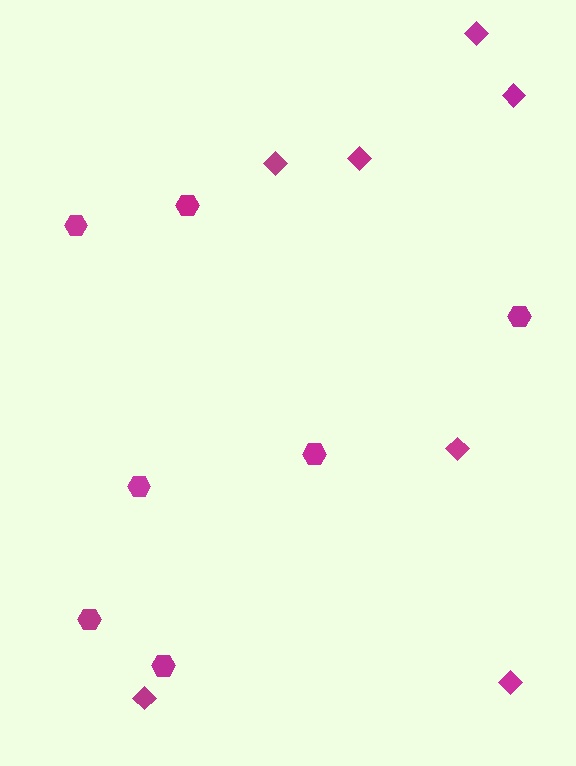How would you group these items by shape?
There are 2 groups: one group of hexagons (7) and one group of diamonds (7).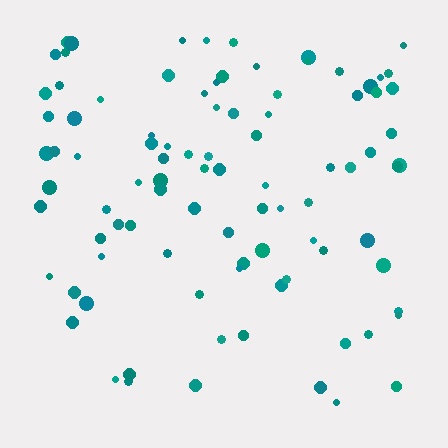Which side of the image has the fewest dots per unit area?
The bottom.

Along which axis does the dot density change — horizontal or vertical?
Vertical.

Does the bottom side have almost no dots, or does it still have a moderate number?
Still a moderate number, just noticeably fewer than the top.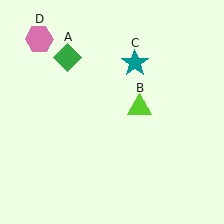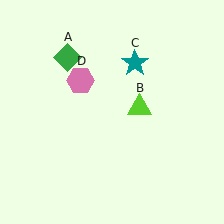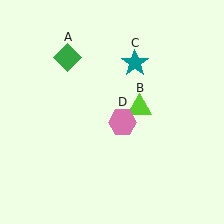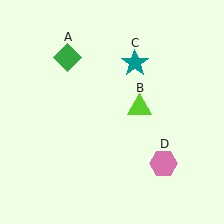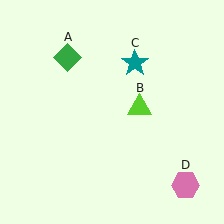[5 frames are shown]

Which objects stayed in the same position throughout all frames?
Green diamond (object A) and lime triangle (object B) and teal star (object C) remained stationary.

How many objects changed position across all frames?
1 object changed position: pink hexagon (object D).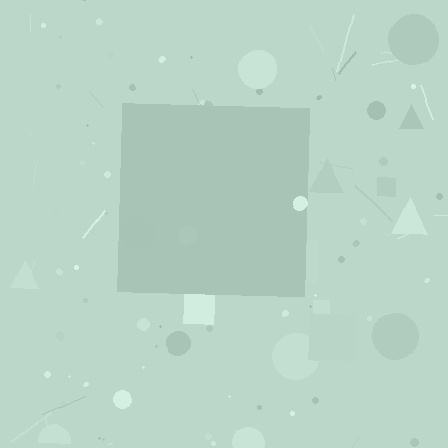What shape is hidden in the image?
A square is hidden in the image.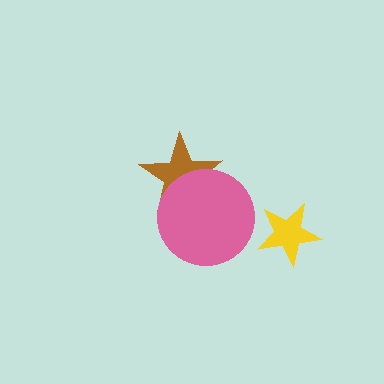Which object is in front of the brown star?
The pink circle is in front of the brown star.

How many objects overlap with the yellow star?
0 objects overlap with the yellow star.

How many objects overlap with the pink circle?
1 object overlaps with the pink circle.